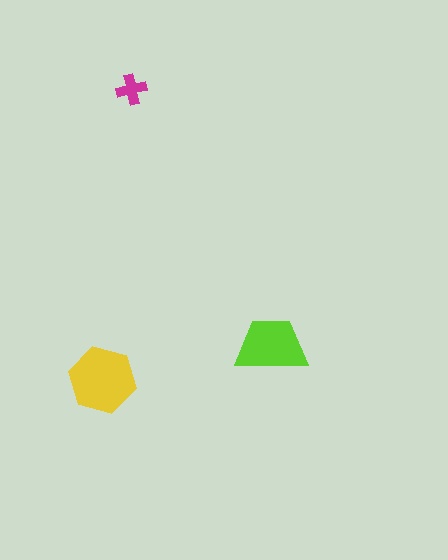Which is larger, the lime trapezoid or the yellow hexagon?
The yellow hexagon.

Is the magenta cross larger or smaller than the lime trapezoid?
Smaller.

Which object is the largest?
The yellow hexagon.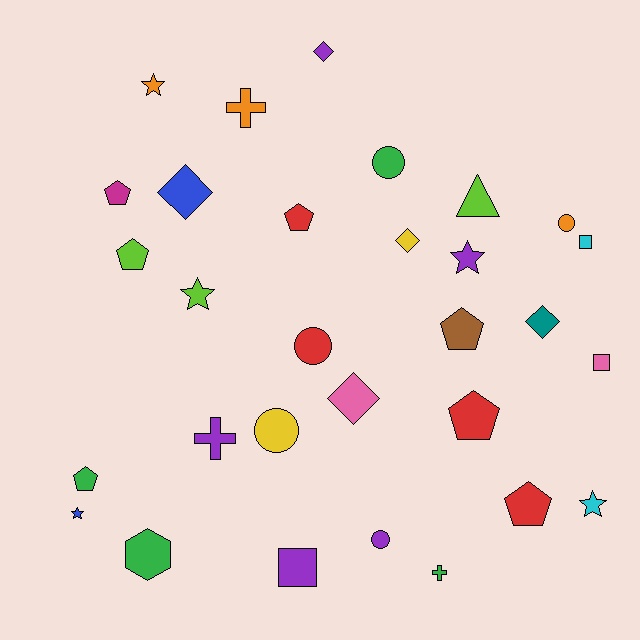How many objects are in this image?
There are 30 objects.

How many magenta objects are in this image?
There is 1 magenta object.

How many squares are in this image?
There are 3 squares.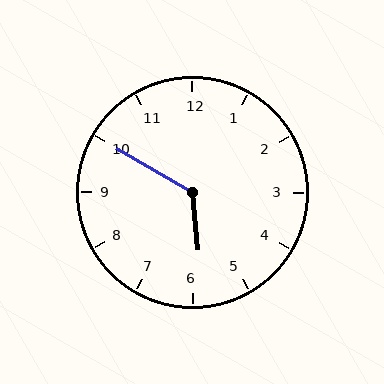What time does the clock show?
5:50.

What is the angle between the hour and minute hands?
Approximately 125 degrees.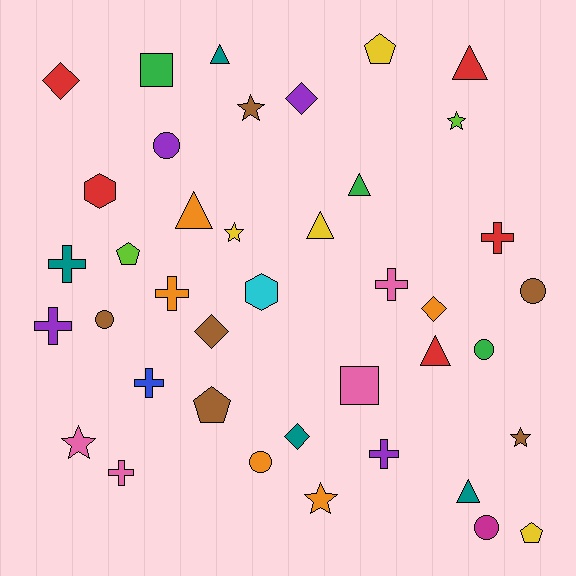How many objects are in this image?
There are 40 objects.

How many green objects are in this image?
There are 3 green objects.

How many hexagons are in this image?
There are 2 hexagons.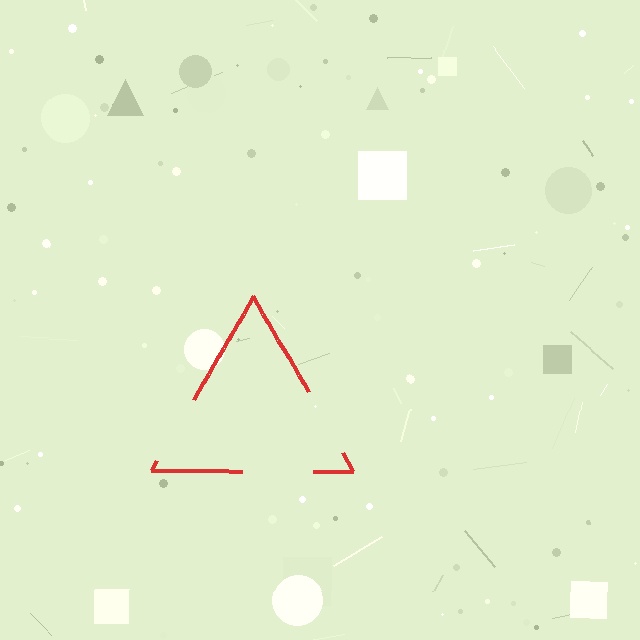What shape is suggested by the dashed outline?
The dashed outline suggests a triangle.